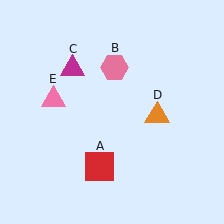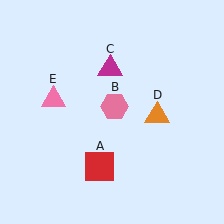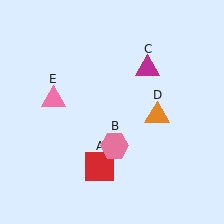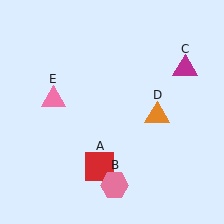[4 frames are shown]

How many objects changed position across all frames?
2 objects changed position: pink hexagon (object B), magenta triangle (object C).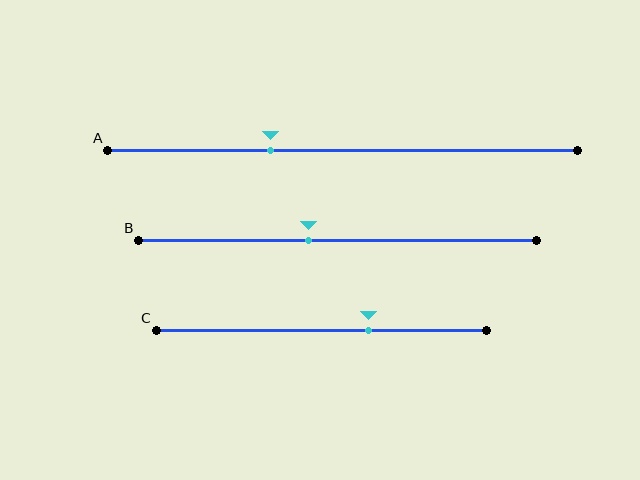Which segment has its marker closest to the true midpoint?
Segment B has its marker closest to the true midpoint.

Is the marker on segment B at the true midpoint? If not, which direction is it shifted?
No, the marker on segment B is shifted to the left by about 7% of the segment length.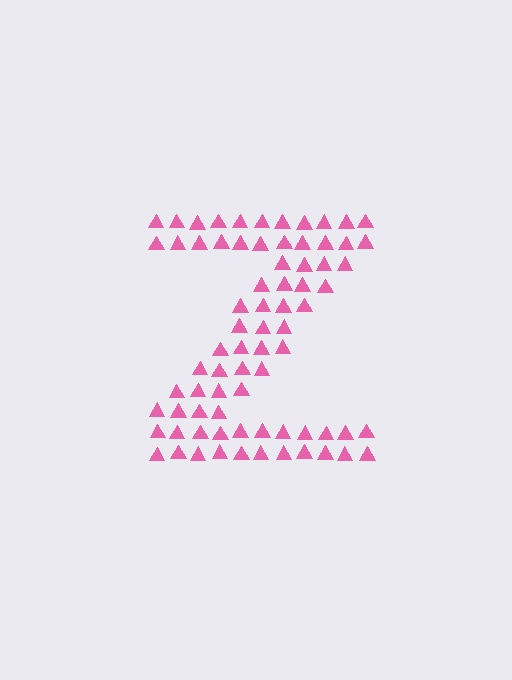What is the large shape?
The large shape is the letter Z.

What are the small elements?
The small elements are triangles.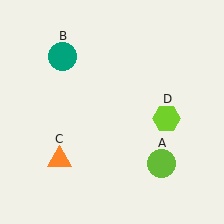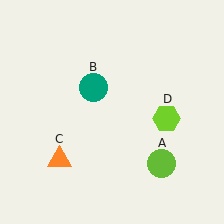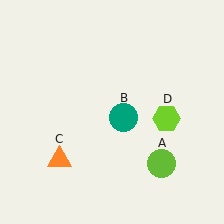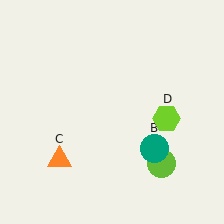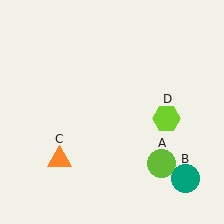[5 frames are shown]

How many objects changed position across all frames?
1 object changed position: teal circle (object B).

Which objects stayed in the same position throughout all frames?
Lime circle (object A) and orange triangle (object C) and lime hexagon (object D) remained stationary.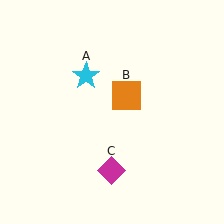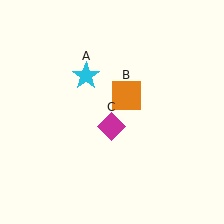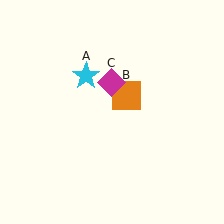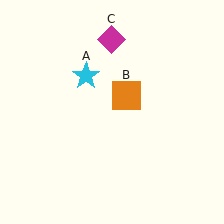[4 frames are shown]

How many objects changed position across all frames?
1 object changed position: magenta diamond (object C).